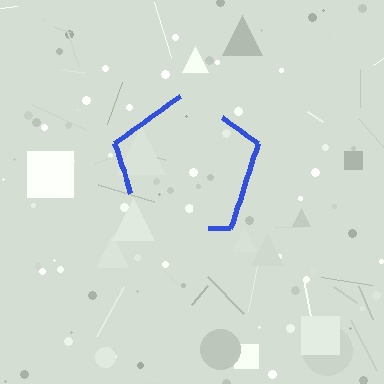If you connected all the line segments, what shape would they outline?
They would outline a pentagon.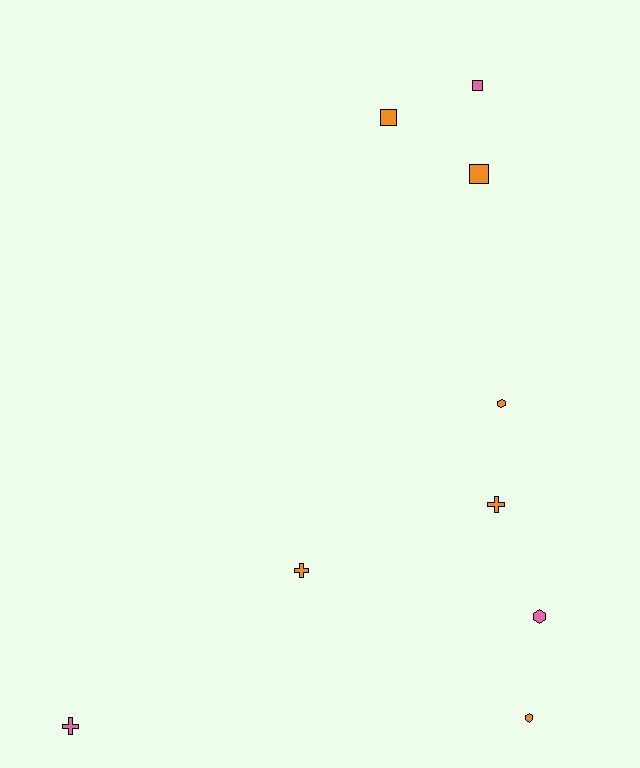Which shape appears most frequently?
Hexagon, with 3 objects.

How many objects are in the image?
There are 9 objects.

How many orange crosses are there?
There are 2 orange crosses.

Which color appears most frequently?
Orange, with 6 objects.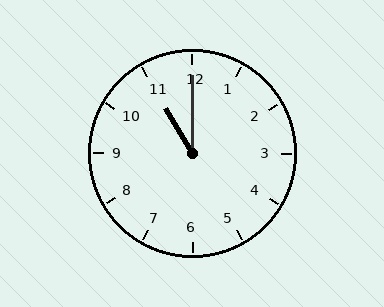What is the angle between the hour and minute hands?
Approximately 30 degrees.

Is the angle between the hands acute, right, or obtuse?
It is acute.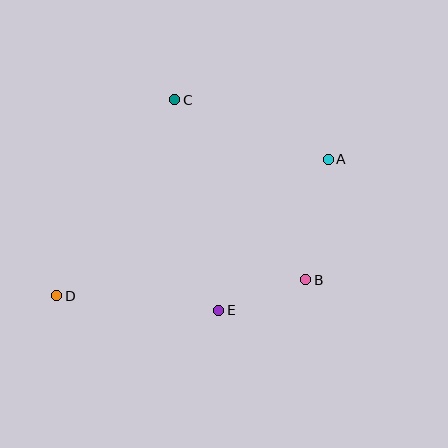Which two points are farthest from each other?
Points A and D are farthest from each other.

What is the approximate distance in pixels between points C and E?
The distance between C and E is approximately 215 pixels.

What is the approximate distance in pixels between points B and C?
The distance between B and C is approximately 223 pixels.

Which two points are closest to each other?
Points B and E are closest to each other.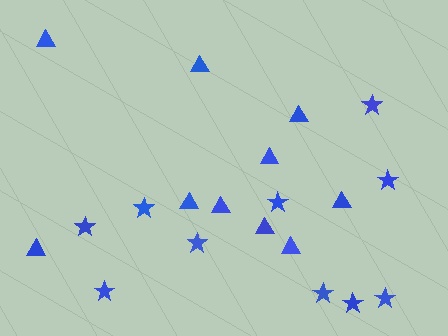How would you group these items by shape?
There are 2 groups: one group of stars (10) and one group of triangles (10).